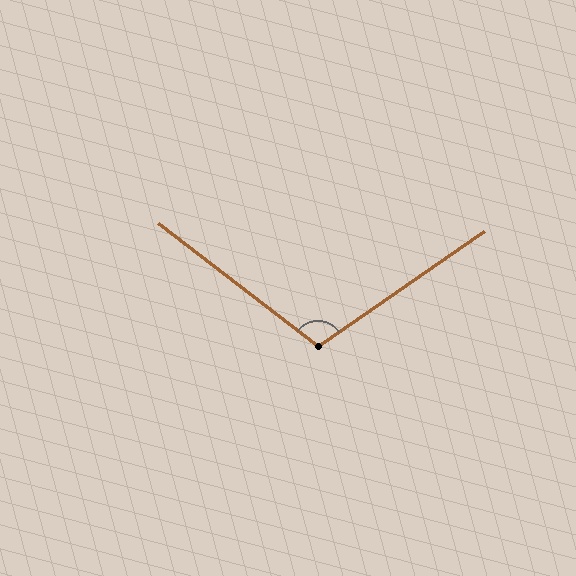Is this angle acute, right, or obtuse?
It is obtuse.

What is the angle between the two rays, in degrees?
Approximately 108 degrees.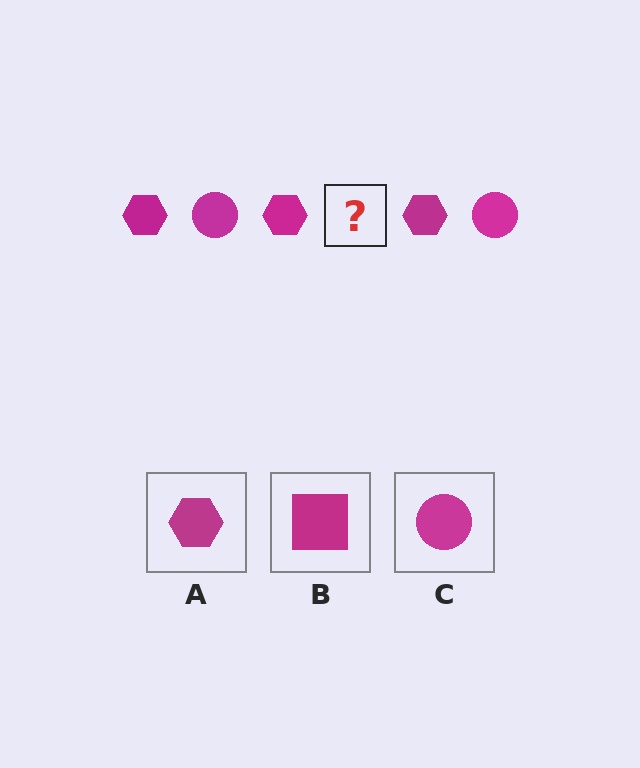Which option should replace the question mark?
Option C.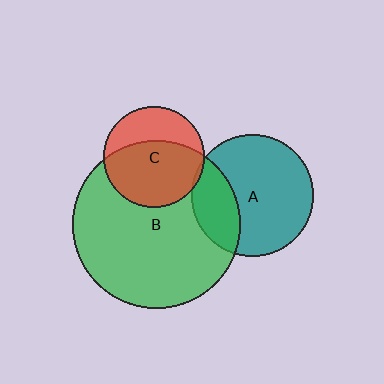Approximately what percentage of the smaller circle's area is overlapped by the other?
Approximately 25%.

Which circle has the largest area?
Circle B (green).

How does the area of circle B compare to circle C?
Approximately 2.8 times.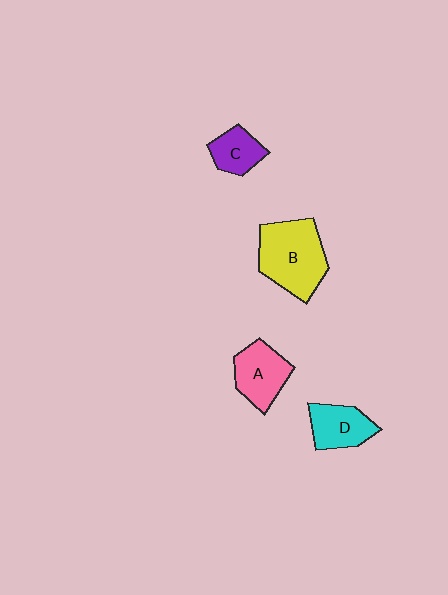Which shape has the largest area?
Shape B (yellow).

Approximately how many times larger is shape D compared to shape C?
Approximately 1.3 times.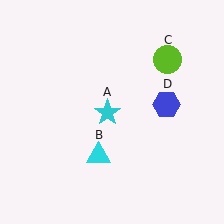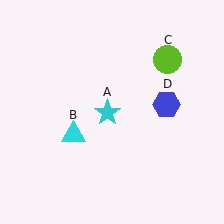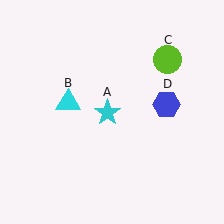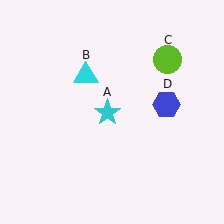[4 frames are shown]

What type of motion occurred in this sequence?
The cyan triangle (object B) rotated clockwise around the center of the scene.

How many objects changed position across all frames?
1 object changed position: cyan triangle (object B).